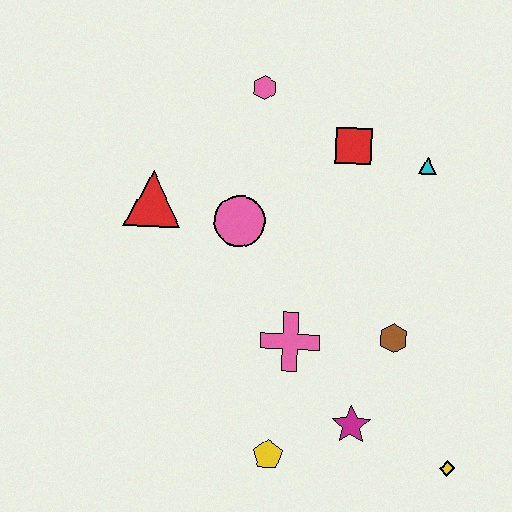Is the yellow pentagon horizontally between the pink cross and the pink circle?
Yes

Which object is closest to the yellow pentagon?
The magenta star is closest to the yellow pentagon.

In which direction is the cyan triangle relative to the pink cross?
The cyan triangle is above the pink cross.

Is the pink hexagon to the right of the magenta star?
No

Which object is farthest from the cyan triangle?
The yellow pentagon is farthest from the cyan triangle.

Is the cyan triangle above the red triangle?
Yes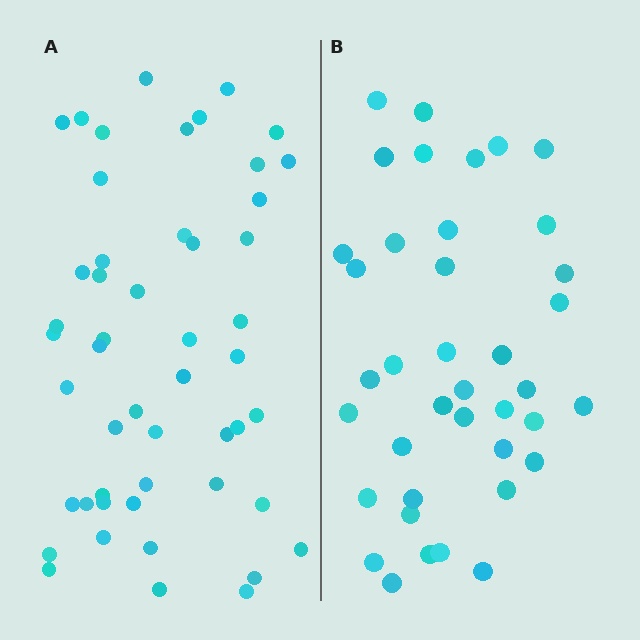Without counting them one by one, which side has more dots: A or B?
Region A (the left region) has more dots.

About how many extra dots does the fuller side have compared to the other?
Region A has roughly 12 or so more dots than region B.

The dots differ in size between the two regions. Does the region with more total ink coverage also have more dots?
No. Region B has more total ink coverage because its dots are larger, but region A actually contains more individual dots. Total area can be misleading — the number of items is what matters here.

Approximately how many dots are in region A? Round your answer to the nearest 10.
About 50 dots.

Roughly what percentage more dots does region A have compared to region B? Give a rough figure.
About 30% more.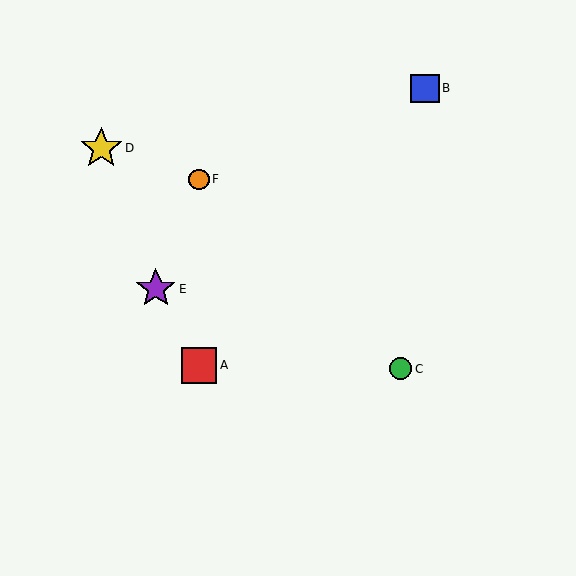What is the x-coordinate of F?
Object F is at x≈199.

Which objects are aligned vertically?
Objects A, F are aligned vertically.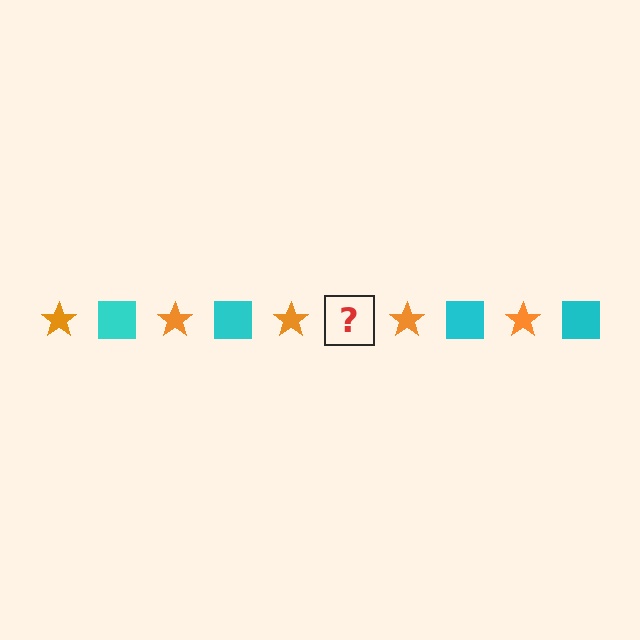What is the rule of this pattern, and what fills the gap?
The rule is that the pattern alternates between orange star and cyan square. The gap should be filled with a cyan square.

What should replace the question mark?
The question mark should be replaced with a cyan square.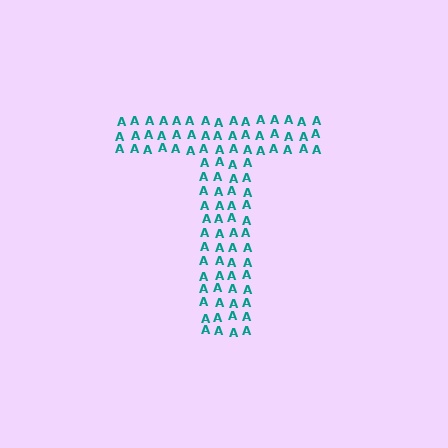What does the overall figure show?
The overall figure shows the letter T.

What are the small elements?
The small elements are letter A's.